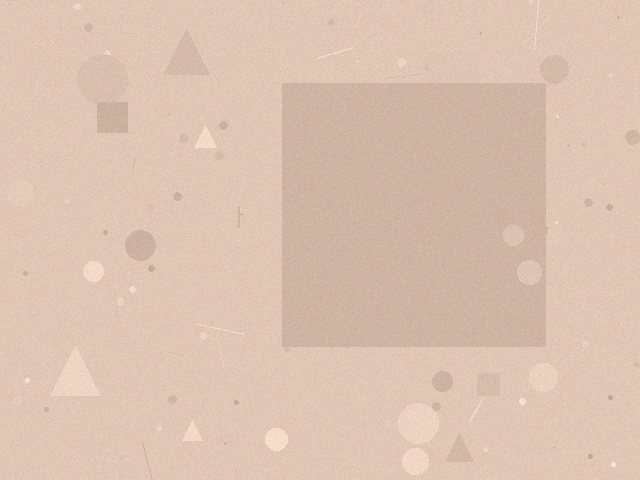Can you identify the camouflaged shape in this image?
The camouflaged shape is a square.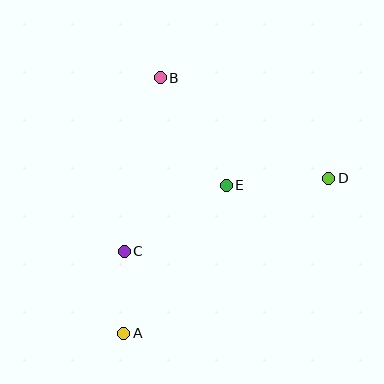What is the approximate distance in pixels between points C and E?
The distance between C and E is approximately 122 pixels.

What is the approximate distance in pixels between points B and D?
The distance between B and D is approximately 197 pixels.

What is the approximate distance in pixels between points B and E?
The distance between B and E is approximately 126 pixels.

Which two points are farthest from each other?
Points A and B are farthest from each other.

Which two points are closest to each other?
Points A and C are closest to each other.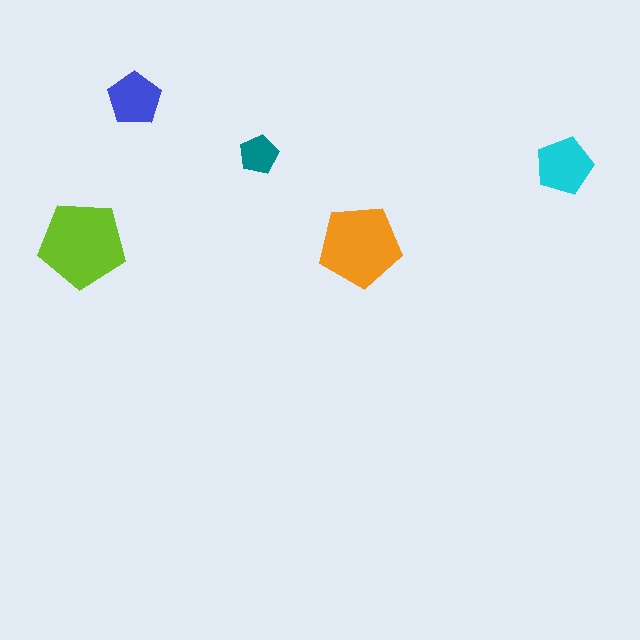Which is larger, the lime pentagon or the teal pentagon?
The lime one.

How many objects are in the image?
There are 5 objects in the image.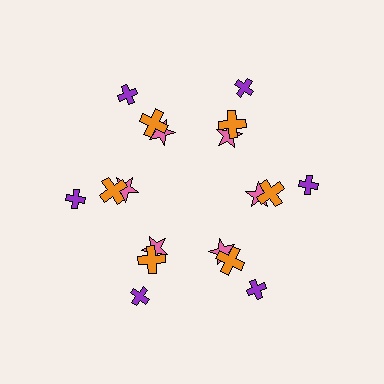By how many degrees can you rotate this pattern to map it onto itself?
The pattern maps onto itself every 60 degrees of rotation.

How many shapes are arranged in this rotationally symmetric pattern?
There are 18 shapes, arranged in 6 groups of 3.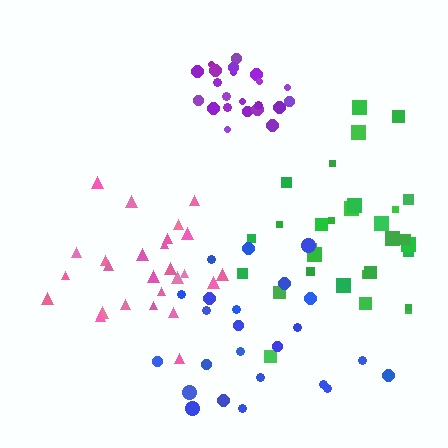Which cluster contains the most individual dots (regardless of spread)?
Green (30).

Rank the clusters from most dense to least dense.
purple, pink, green, blue.